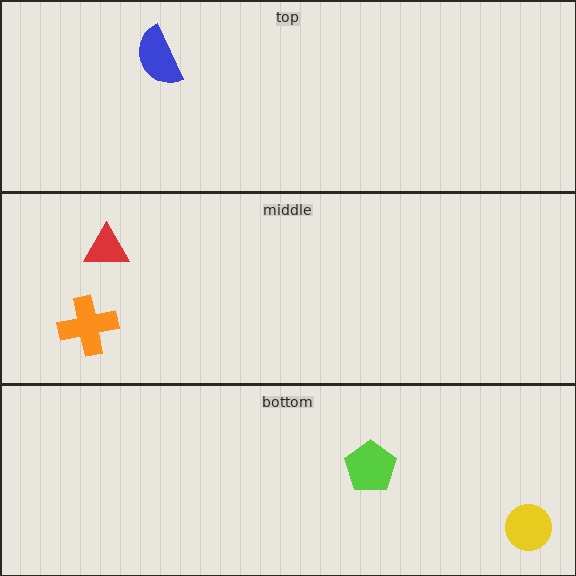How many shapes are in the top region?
1.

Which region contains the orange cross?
The middle region.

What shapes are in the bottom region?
The yellow circle, the lime pentagon.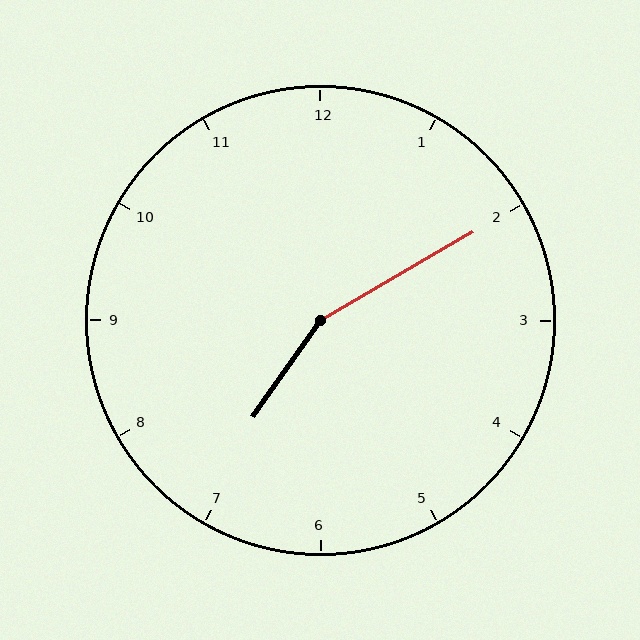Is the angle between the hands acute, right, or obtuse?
It is obtuse.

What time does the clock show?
7:10.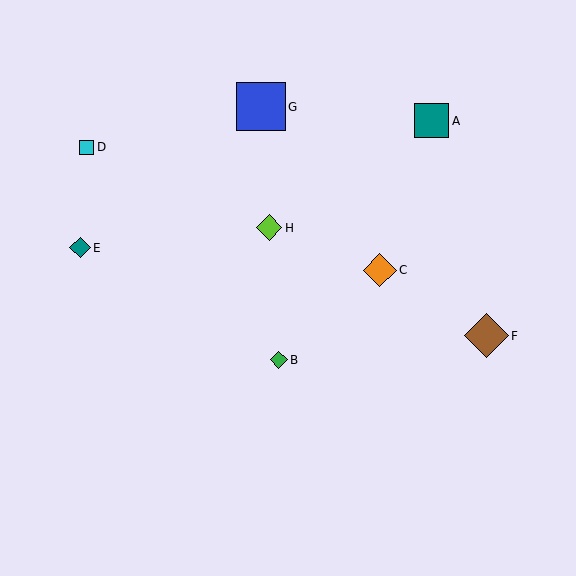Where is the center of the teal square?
The center of the teal square is at (431, 121).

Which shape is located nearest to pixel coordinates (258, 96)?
The blue square (labeled G) at (261, 107) is nearest to that location.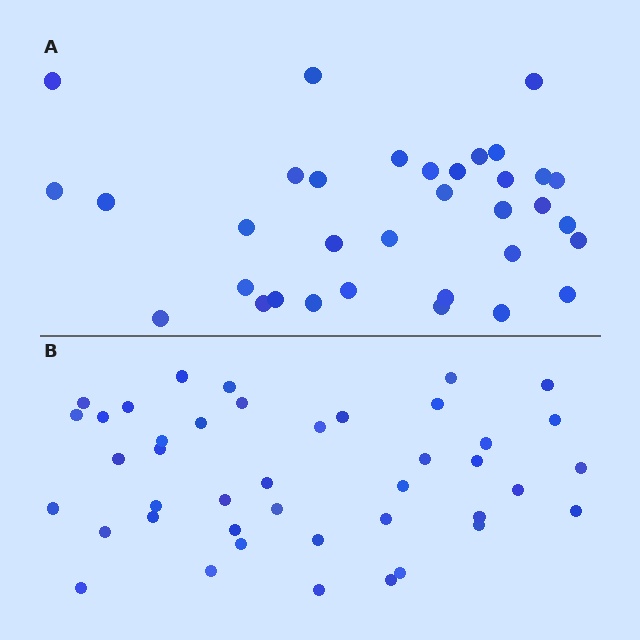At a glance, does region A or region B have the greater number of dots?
Region B (the bottom region) has more dots.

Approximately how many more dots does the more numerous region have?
Region B has roughly 8 or so more dots than region A.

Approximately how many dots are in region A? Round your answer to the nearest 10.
About 30 dots. (The exact count is 34, which rounds to 30.)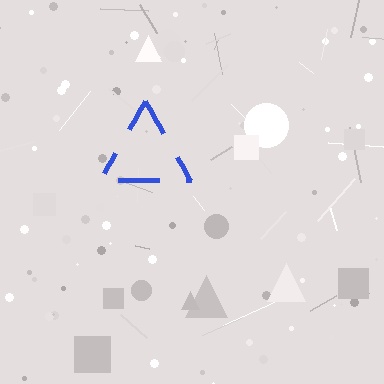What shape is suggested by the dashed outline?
The dashed outline suggests a triangle.